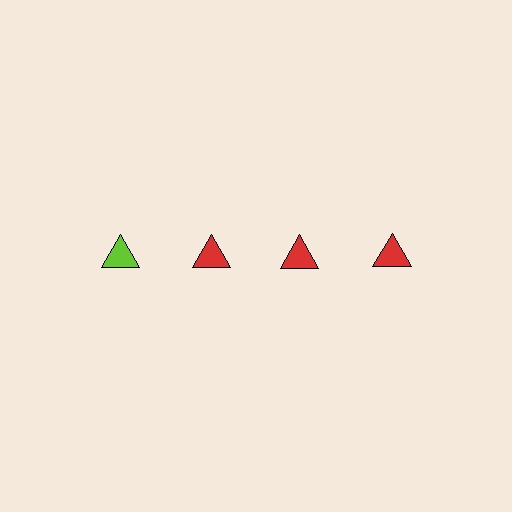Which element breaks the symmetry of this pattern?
The lime triangle in the top row, leftmost column breaks the symmetry. All other shapes are red triangles.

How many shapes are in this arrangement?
There are 4 shapes arranged in a grid pattern.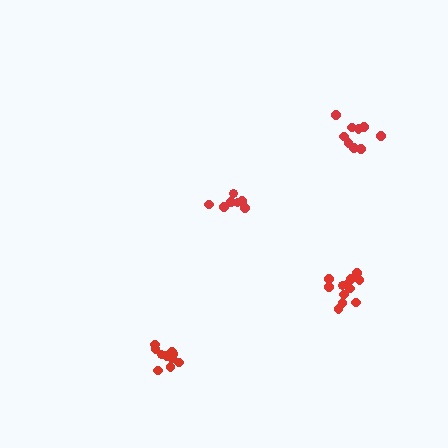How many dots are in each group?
Group 1: 9 dots, Group 2: 7 dots, Group 3: 12 dots, Group 4: 10 dots (38 total).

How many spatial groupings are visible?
There are 4 spatial groupings.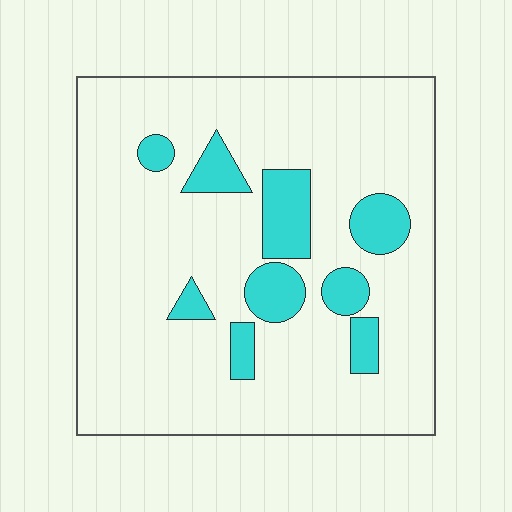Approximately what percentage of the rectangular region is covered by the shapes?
Approximately 15%.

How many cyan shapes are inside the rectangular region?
9.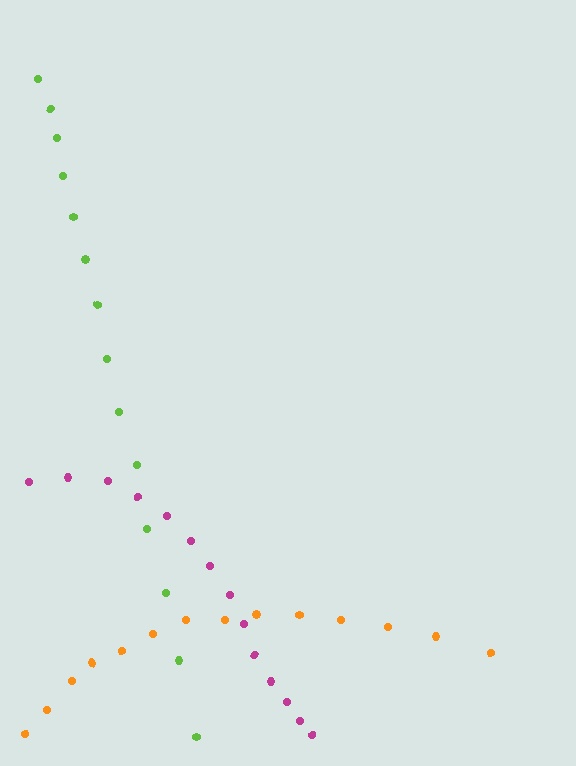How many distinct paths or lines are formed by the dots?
There are 3 distinct paths.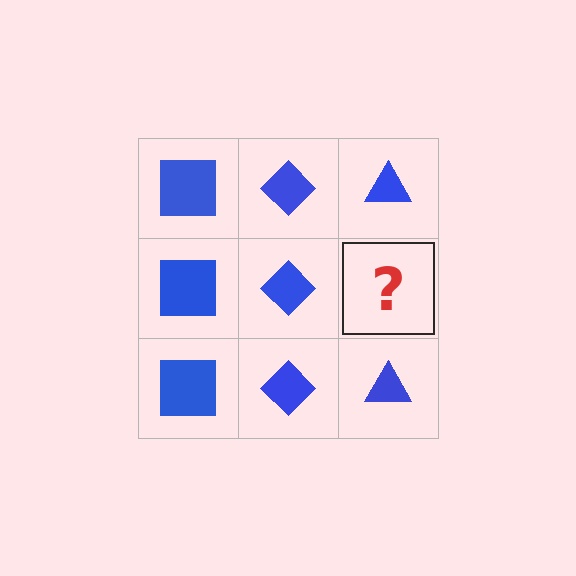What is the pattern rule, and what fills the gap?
The rule is that each column has a consistent shape. The gap should be filled with a blue triangle.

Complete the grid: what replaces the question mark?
The question mark should be replaced with a blue triangle.